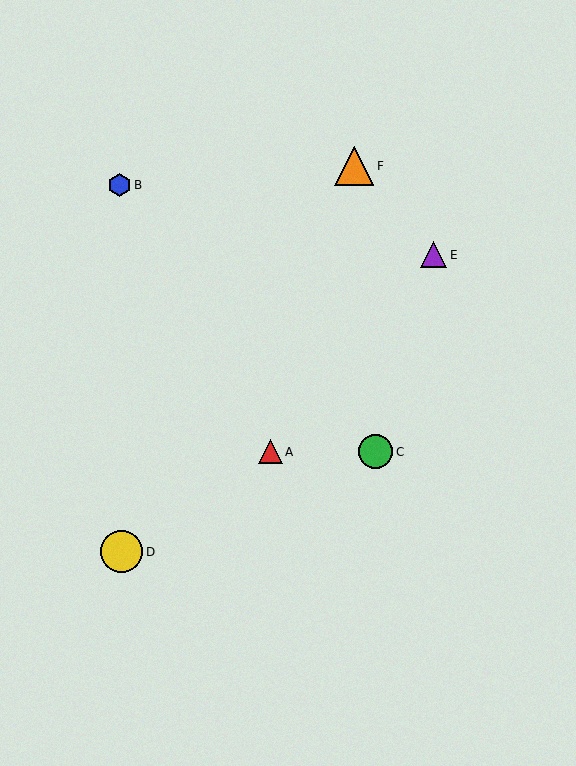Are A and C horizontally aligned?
Yes, both are at y≈452.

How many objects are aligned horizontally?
2 objects (A, C) are aligned horizontally.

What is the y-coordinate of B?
Object B is at y≈185.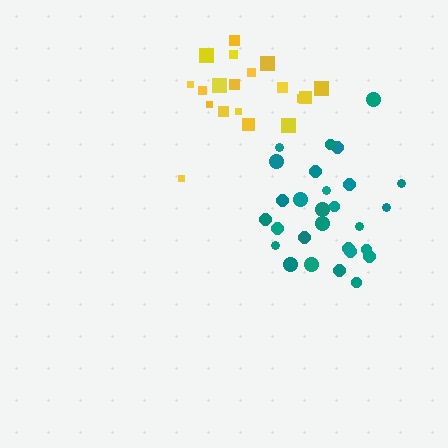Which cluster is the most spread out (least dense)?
Yellow.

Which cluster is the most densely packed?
Teal.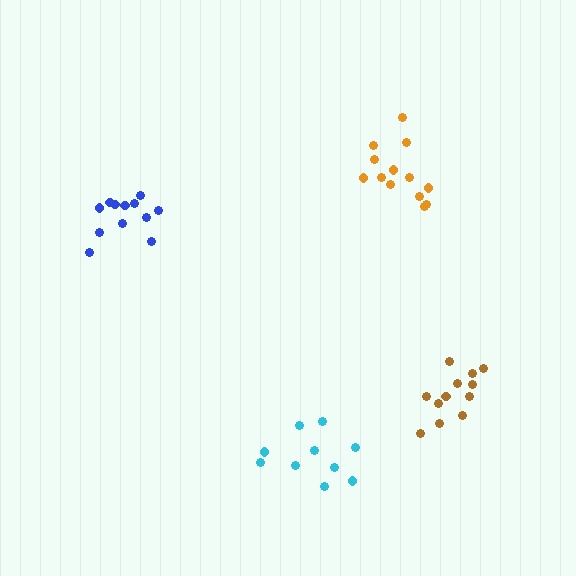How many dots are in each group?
Group 1: 10 dots, Group 2: 12 dots, Group 3: 12 dots, Group 4: 13 dots (47 total).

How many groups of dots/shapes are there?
There are 4 groups.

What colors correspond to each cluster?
The clusters are colored: cyan, blue, brown, orange.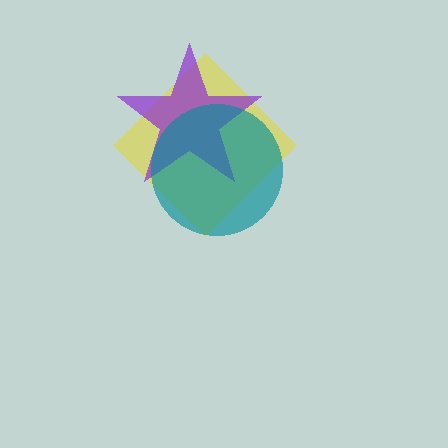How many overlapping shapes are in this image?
There are 3 overlapping shapes in the image.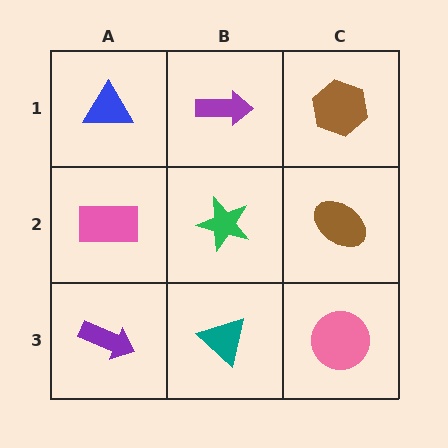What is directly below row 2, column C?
A pink circle.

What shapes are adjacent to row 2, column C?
A brown hexagon (row 1, column C), a pink circle (row 3, column C), a green star (row 2, column B).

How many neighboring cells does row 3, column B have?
3.